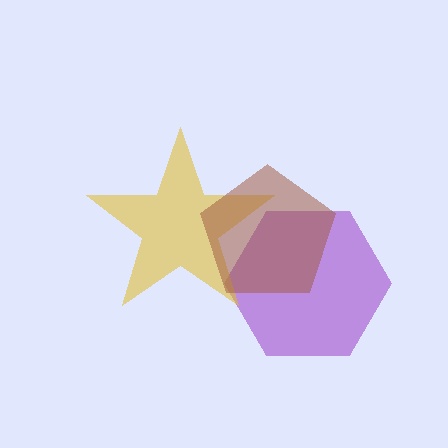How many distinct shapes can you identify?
There are 3 distinct shapes: a purple hexagon, a yellow star, a brown pentagon.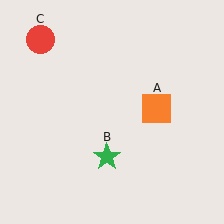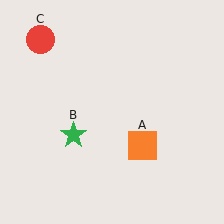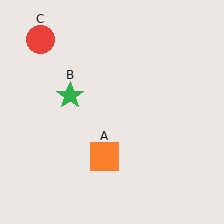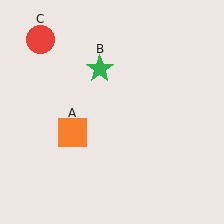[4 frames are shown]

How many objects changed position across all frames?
2 objects changed position: orange square (object A), green star (object B).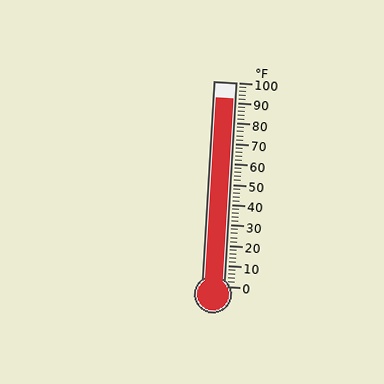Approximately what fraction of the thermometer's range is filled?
The thermometer is filled to approximately 90% of its range.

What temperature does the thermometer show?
The thermometer shows approximately 92°F.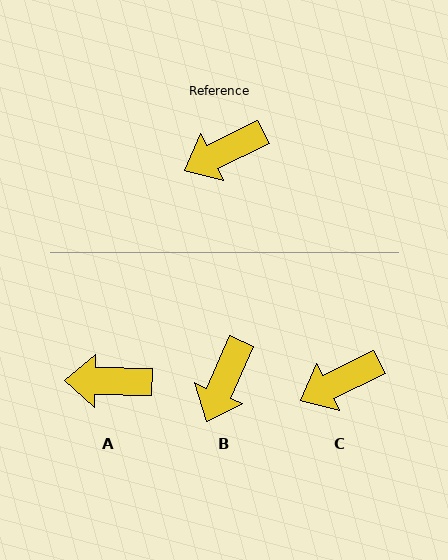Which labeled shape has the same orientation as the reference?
C.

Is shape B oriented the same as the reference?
No, it is off by about 40 degrees.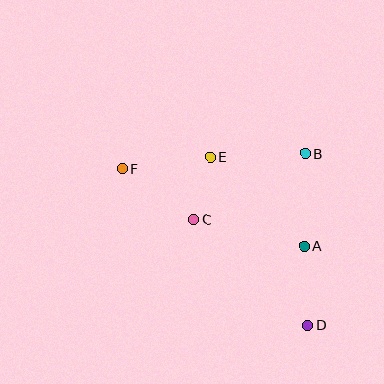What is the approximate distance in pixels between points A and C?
The distance between A and C is approximately 114 pixels.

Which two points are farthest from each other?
Points D and F are farthest from each other.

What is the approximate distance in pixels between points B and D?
The distance between B and D is approximately 172 pixels.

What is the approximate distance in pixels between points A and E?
The distance between A and E is approximately 130 pixels.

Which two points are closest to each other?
Points C and E are closest to each other.